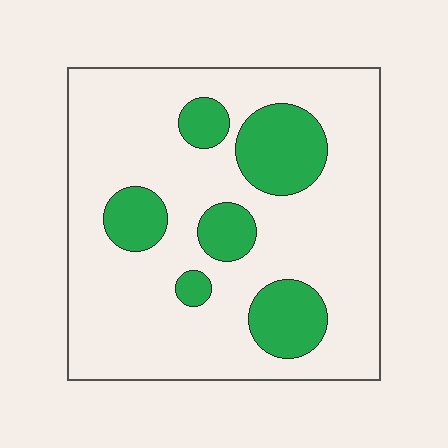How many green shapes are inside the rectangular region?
6.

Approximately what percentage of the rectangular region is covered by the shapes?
Approximately 20%.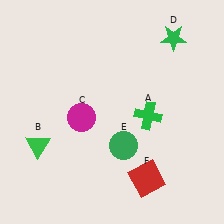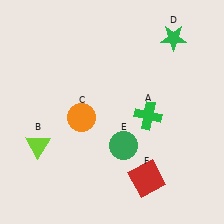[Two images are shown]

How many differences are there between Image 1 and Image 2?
There are 2 differences between the two images.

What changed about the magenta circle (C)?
In Image 1, C is magenta. In Image 2, it changed to orange.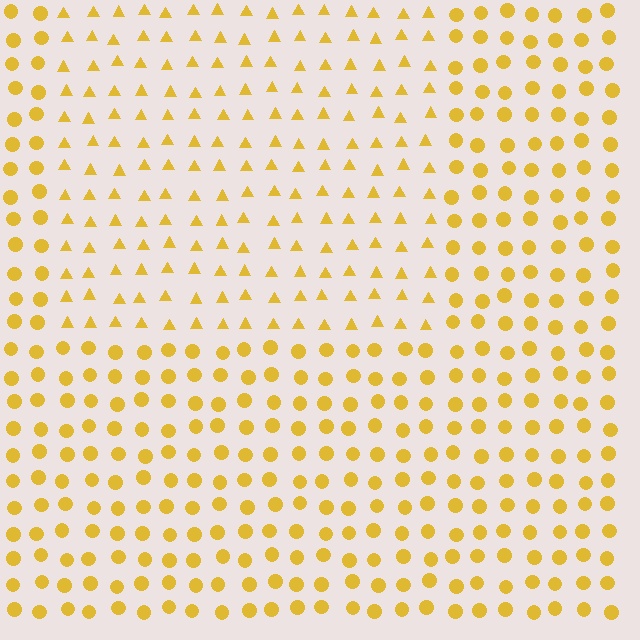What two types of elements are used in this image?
The image uses triangles inside the rectangle region and circles outside it.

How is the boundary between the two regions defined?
The boundary is defined by a change in element shape: triangles inside vs. circles outside. All elements share the same color and spacing.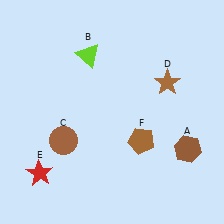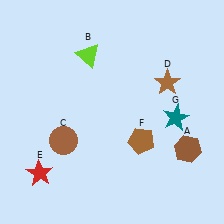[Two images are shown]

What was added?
A teal star (G) was added in Image 2.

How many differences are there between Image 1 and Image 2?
There is 1 difference between the two images.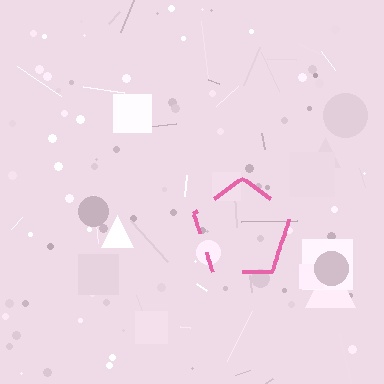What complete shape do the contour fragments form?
The contour fragments form a pentagon.